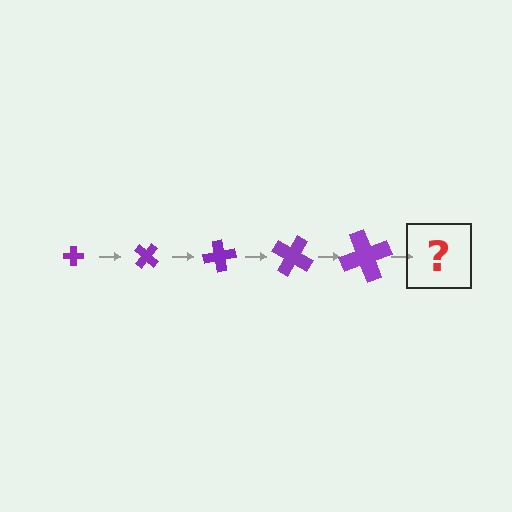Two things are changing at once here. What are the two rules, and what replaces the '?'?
The two rules are that the cross grows larger each step and it rotates 40 degrees each step. The '?' should be a cross, larger than the previous one and rotated 200 degrees from the start.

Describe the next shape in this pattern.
It should be a cross, larger than the previous one and rotated 200 degrees from the start.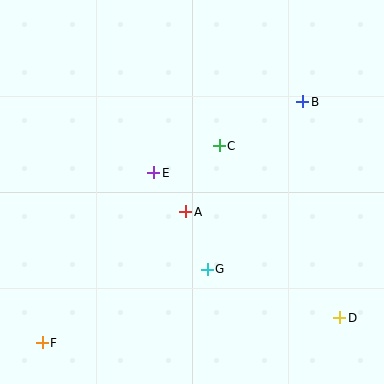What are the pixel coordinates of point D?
Point D is at (340, 318).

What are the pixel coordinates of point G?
Point G is at (207, 269).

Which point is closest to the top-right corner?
Point B is closest to the top-right corner.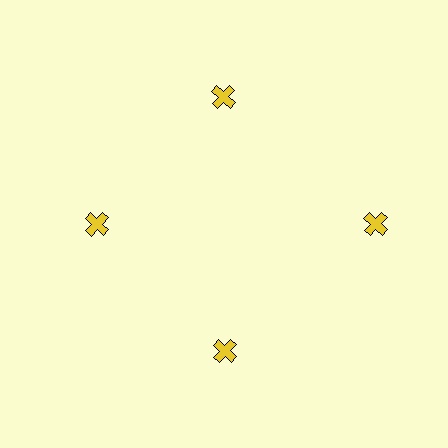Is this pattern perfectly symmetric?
No. The 4 yellow crosses are arranged in a ring, but one element near the 3 o'clock position is pushed outward from the center, breaking the 4-fold rotational symmetry.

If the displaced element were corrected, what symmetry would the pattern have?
It would have 4-fold rotational symmetry — the pattern would map onto itself every 90 degrees.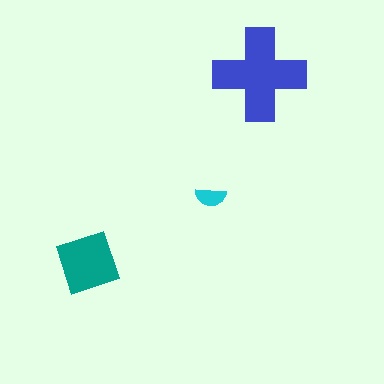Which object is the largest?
The blue cross.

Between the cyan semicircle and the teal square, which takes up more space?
The teal square.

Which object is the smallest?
The cyan semicircle.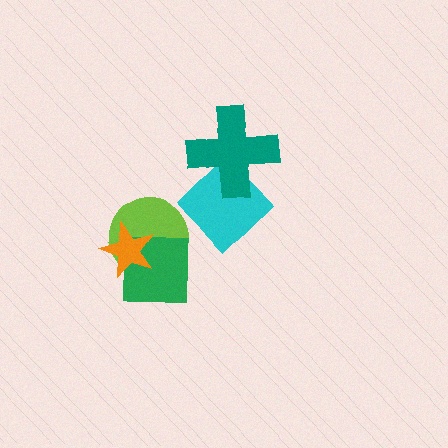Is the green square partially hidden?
Yes, it is partially covered by another shape.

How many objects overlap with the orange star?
2 objects overlap with the orange star.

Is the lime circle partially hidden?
Yes, it is partially covered by another shape.